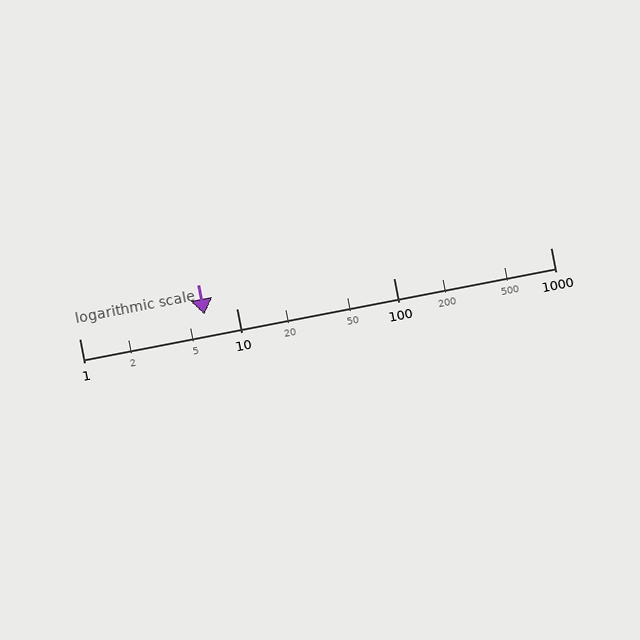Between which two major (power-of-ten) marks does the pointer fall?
The pointer is between 1 and 10.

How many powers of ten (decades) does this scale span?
The scale spans 3 decades, from 1 to 1000.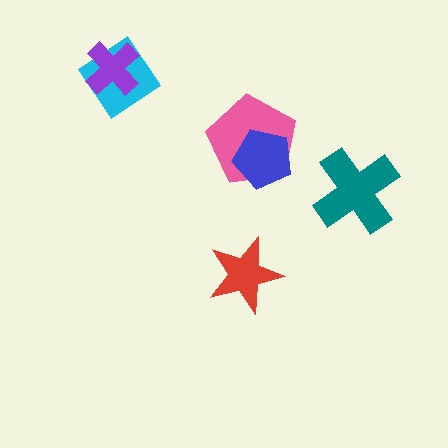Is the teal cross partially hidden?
No, no other shape covers it.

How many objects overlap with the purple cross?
1 object overlaps with the purple cross.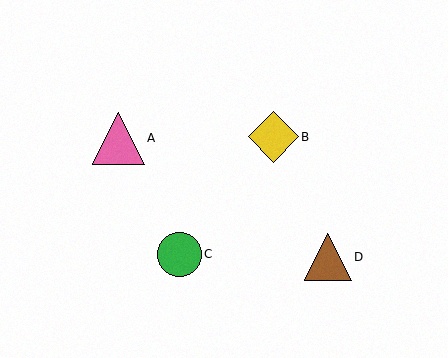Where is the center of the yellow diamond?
The center of the yellow diamond is at (273, 137).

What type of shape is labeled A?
Shape A is a pink triangle.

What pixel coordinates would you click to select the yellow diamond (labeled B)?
Click at (273, 137) to select the yellow diamond B.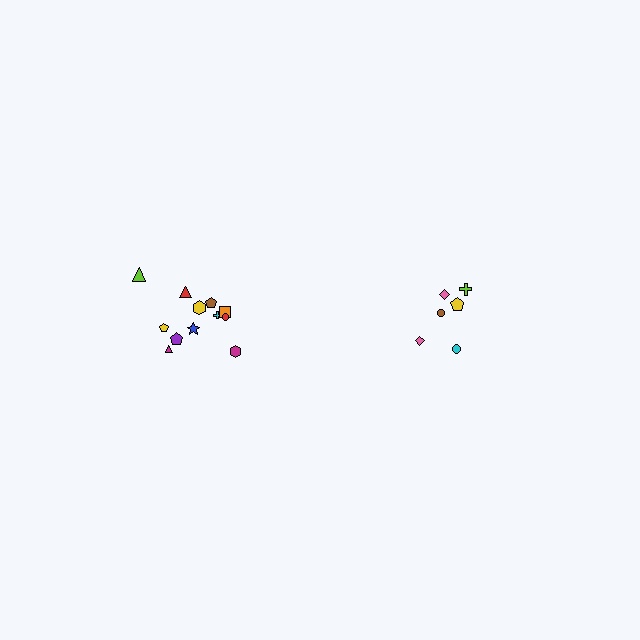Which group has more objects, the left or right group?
The left group.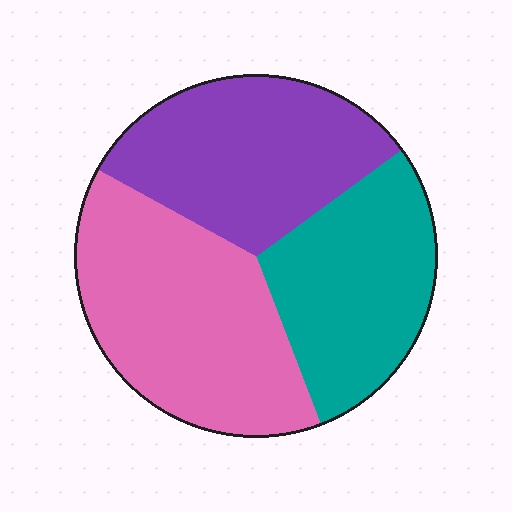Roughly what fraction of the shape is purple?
Purple takes up between a quarter and a half of the shape.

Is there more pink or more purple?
Pink.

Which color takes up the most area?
Pink, at roughly 40%.